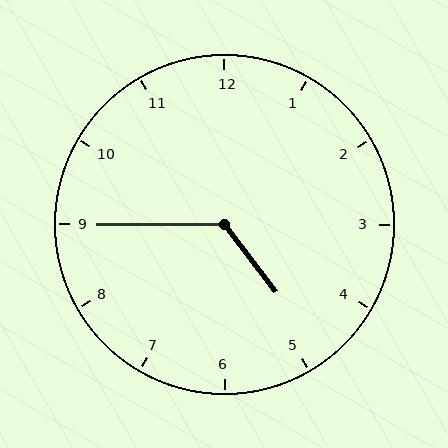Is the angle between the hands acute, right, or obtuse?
It is obtuse.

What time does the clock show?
4:45.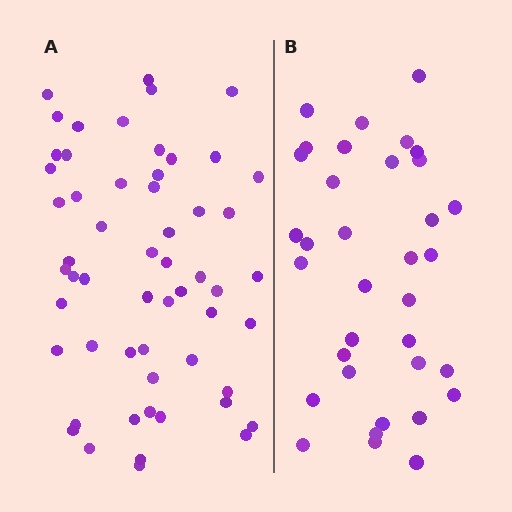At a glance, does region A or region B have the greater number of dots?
Region A (the left region) has more dots.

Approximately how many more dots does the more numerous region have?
Region A has approximately 20 more dots than region B.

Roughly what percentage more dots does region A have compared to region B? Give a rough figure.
About 60% more.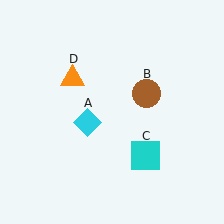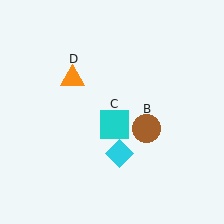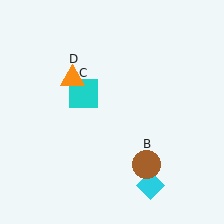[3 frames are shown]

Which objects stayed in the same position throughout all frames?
Orange triangle (object D) remained stationary.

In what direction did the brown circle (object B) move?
The brown circle (object B) moved down.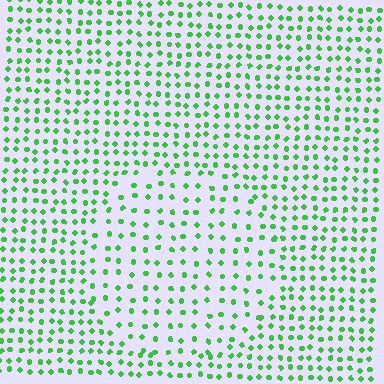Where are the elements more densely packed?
The elements are more densely packed outside the circle boundary.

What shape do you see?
I see a circle.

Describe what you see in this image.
The image contains small green elements arranged at two different densities. A circle-shaped region is visible where the elements are less densely packed than the surrounding area.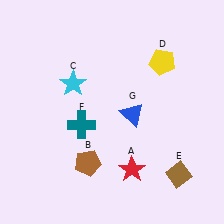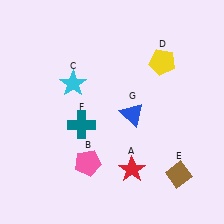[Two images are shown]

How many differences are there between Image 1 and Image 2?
There is 1 difference between the two images.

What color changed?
The pentagon (B) changed from brown in Image 1 to pink in Image 2.